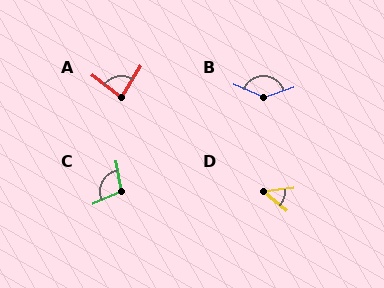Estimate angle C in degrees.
Approximately 102 degrees.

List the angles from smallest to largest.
D (46°), A (85°), C (102°), B (138°).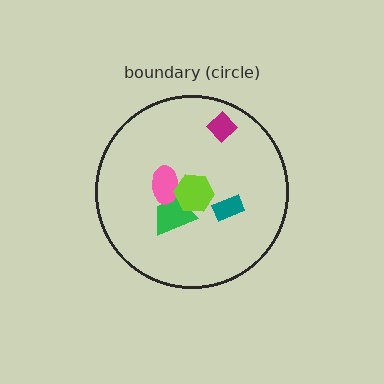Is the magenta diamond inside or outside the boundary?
Inside.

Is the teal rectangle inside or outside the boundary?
Inside.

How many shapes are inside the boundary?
5 inside, 0 outside.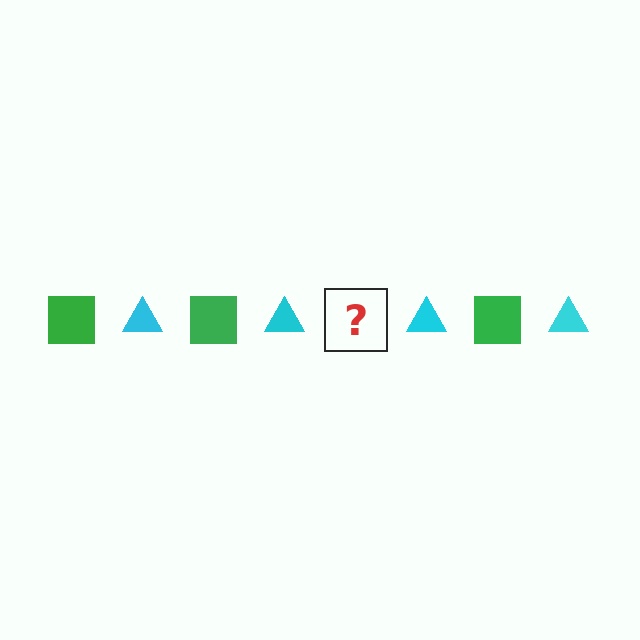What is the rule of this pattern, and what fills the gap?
The rule is that the pattern alternates between green square and cyan triangle. The gap should be filled with a green square.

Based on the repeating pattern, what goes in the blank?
The blank should be a green square.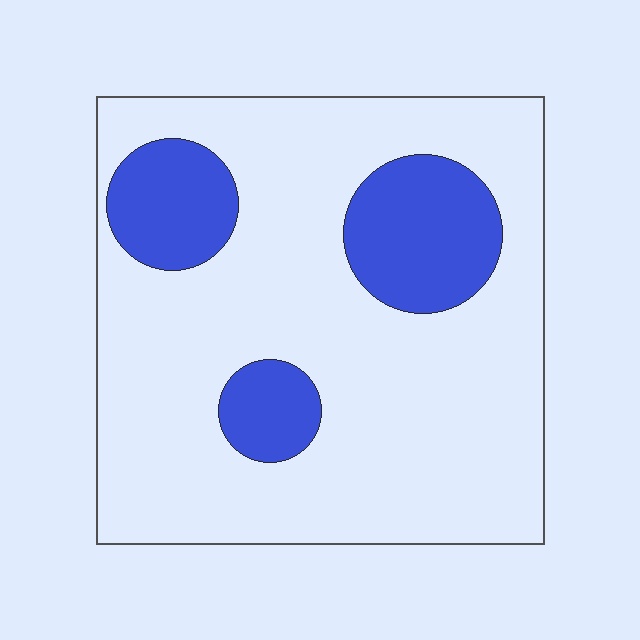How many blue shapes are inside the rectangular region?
3.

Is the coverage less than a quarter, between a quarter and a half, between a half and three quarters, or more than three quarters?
Less than a quarter.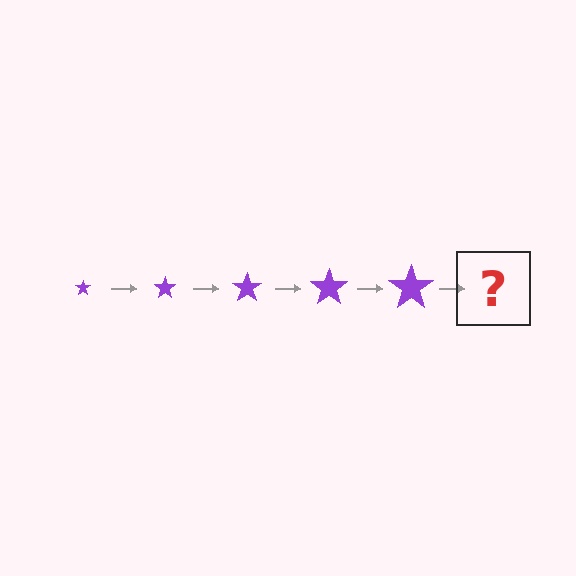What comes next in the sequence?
The next element should be a purple star, larger than the previous one.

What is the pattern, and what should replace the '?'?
The pattern is that the star gets progressively larger each step. The '?' should be a purple star, larger than the previous one.